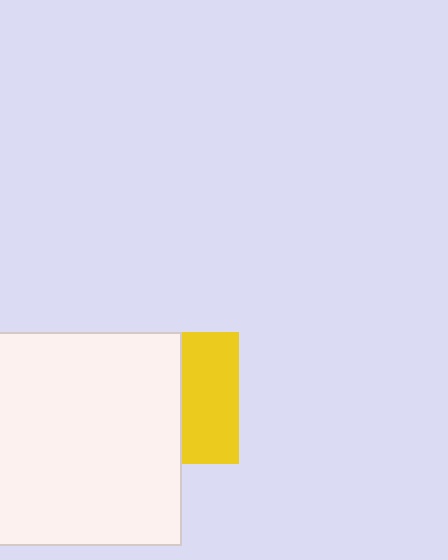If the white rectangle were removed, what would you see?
You would see the complete yellow square.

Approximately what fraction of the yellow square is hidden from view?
Roughly 57% of the yellow square is hidden behind the white rectangle.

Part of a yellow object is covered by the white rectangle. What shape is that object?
It is a square.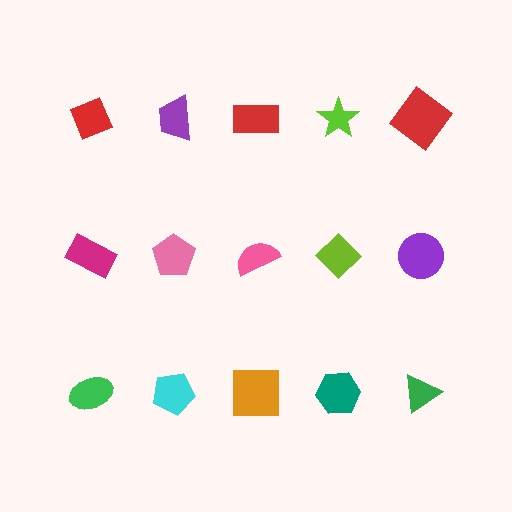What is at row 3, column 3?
An orange square.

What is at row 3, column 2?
A cyan pentagon.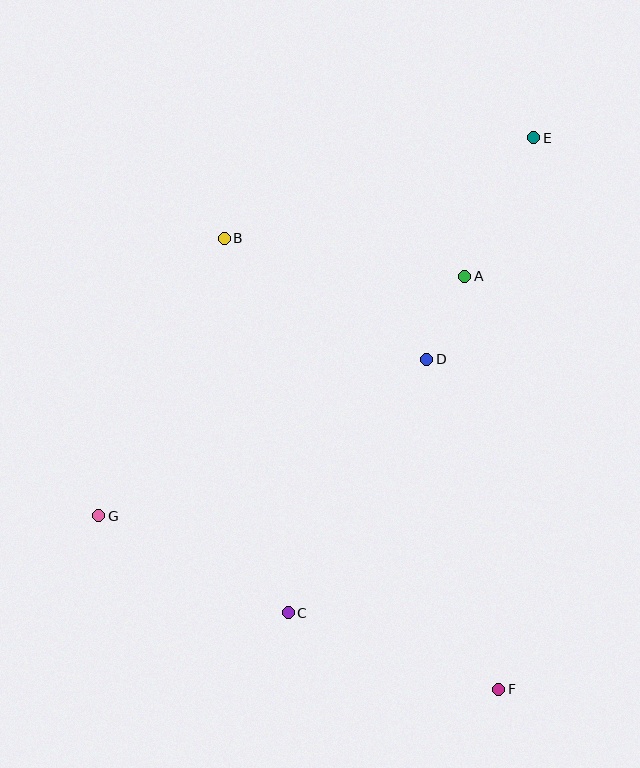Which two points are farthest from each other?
Points E and G are farthest from each other.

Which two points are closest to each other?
Points A and D are closest to each other.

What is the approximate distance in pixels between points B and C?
The distance between B and C is approximately 380 pixels.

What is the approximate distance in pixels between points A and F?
The distance between A and F is approximately 415 pixels.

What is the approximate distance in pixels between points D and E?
The distance between D and E is approximately 246 pixels.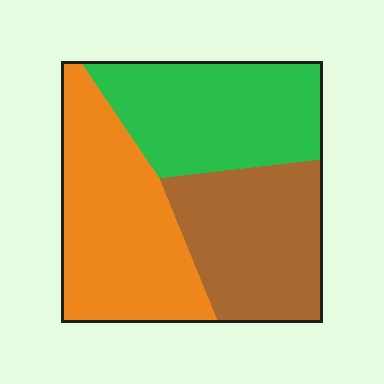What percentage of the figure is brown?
Brown takes up about one third (1/3) of the figure.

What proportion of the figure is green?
Green covers around 30% of the figure.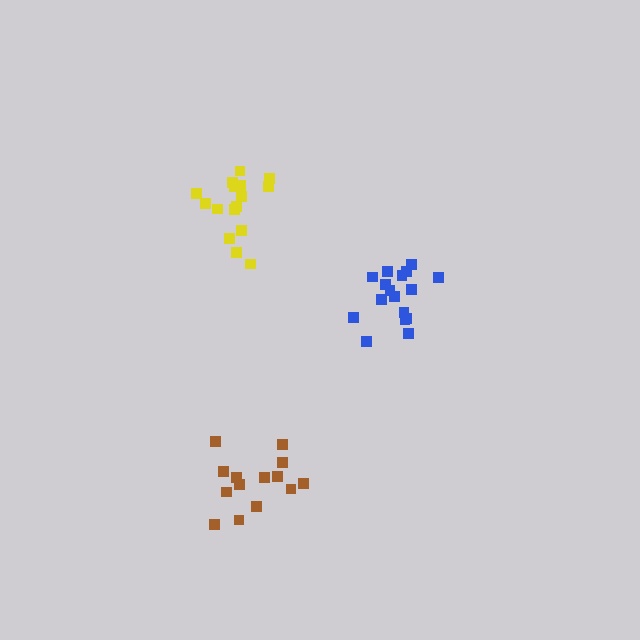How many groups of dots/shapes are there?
There are 3 groups.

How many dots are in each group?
Group 1: 16 dots, Group 2: 17 dots, Group 3: 14 dots (47 total).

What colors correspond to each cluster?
The clusters are colored: yellow, blue, brown.